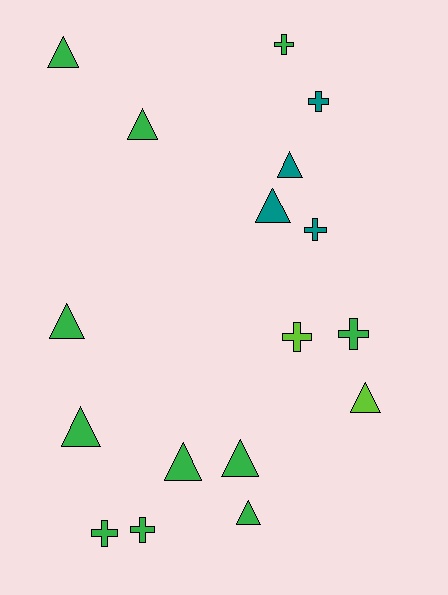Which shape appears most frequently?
Triangle, with 10 objects.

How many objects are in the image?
There are 17 objects.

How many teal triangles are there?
There are 2 teal triangles.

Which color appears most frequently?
Green, with 11 objects.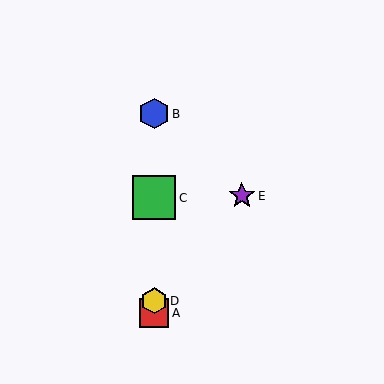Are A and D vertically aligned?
Yes, both are at x≈154.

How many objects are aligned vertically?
4 objects (A, B, C, D) are aligned vertically.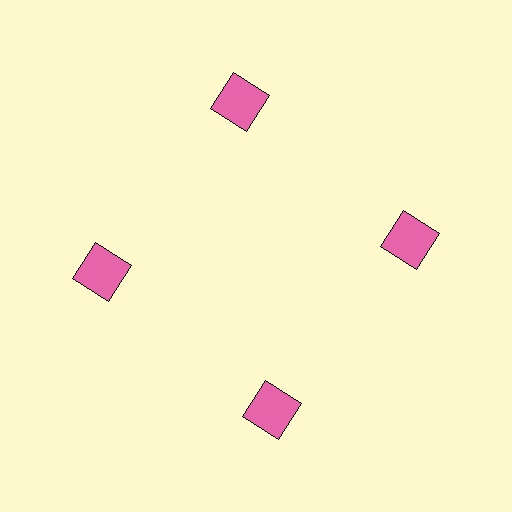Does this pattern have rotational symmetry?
Yes, this pattern has 4-fold rotational symmetry. It looks the same after rotating 90 degrees around the center.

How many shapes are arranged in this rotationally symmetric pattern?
There are 4 shapes, arranged in 4 groups of 1.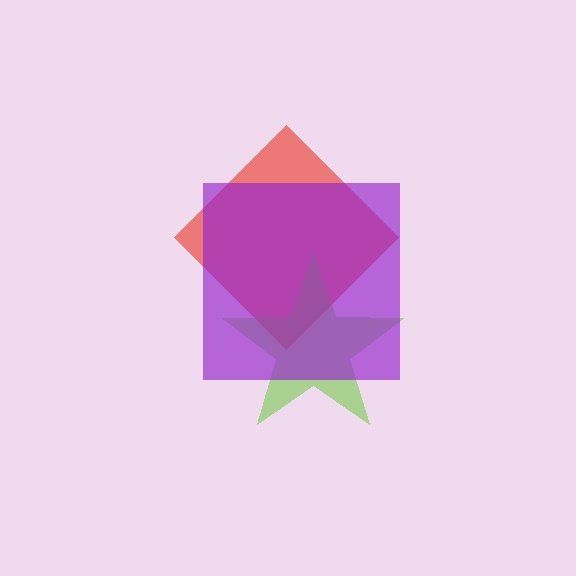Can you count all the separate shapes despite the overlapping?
Yes, there are 3 separate shapes.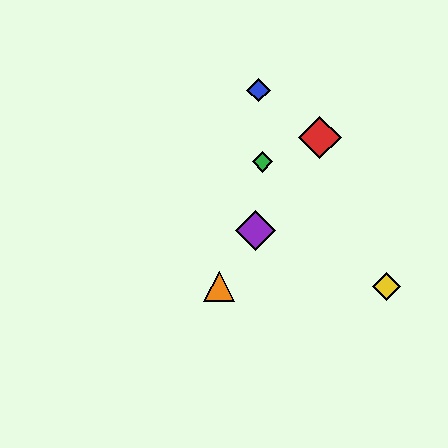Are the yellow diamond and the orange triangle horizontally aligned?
Yes, both are at y≈286.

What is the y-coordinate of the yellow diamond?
The yellow diamond is at y≈286.